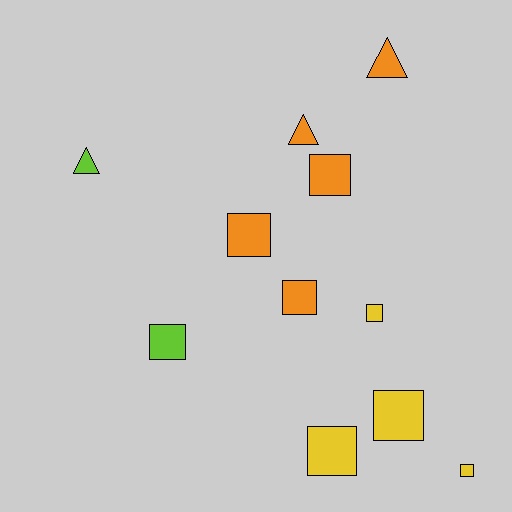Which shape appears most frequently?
Square, with 8 objects.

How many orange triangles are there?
There are 2 orange triangles.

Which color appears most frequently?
Orange, with 5 objects.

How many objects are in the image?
There are 11 objects.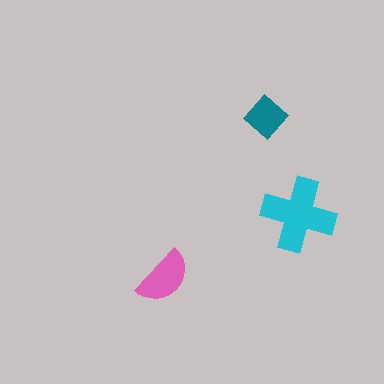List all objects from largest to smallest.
The cyan cross, the pink semicircle, the teal diamond.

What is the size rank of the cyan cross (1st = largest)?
1st.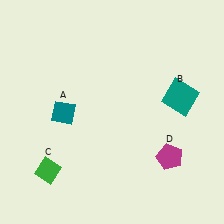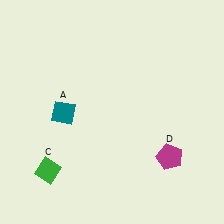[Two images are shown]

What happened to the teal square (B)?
The teal square (B) was removed in Image 2. It was in the top-right area of Image 1.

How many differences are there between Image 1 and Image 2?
There is 1 difference between the two images.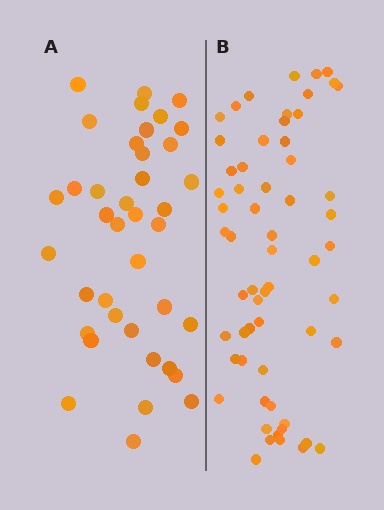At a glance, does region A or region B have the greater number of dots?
Region B (the right region) has more dots.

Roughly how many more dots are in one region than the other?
Region B has approximately 20 more dots than region A.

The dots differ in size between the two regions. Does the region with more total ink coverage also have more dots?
No. Region A has more total ink coverage because its dots are larger, but region B actually contains more individual dots. Total area can be misleading — the number of items is what matters here.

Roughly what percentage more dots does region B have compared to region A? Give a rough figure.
About 55% more.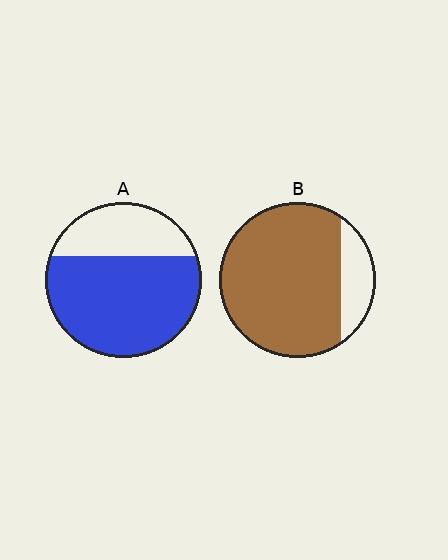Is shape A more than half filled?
Yes.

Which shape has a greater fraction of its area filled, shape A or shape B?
Shape B.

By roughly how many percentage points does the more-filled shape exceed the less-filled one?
By roughly 15 percentage points (B over A).